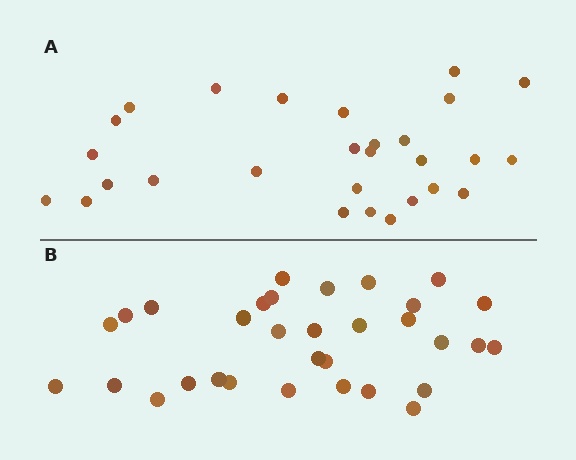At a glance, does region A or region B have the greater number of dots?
Region B (the bottom region) has more dots.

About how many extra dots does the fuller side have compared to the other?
Region B has about 4 more dots than region A.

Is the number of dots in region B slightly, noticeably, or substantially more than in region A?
Region B has only slightly more — the two regions are fairly close. The ratio is roughly 1.1 to 1.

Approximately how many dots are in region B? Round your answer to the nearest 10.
About 30 dots. (The exact count is 32, which rounds to 30.)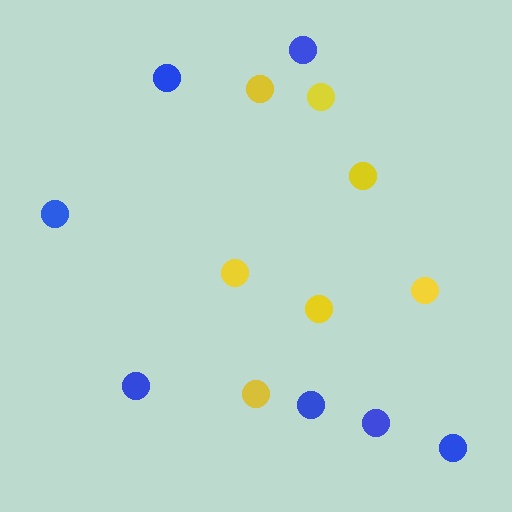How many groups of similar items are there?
There are 2 groups: one group of yellow circles (7) and one group of blue circles (7).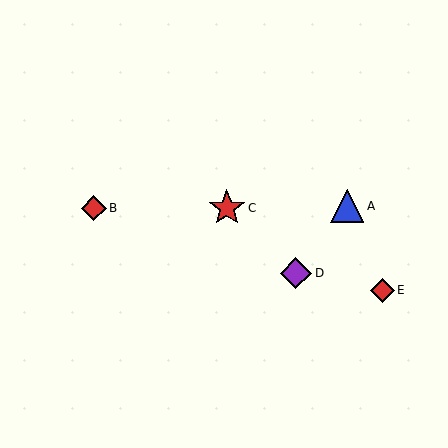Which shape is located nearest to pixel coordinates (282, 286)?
The purple diamond (labeled D) at (296, 273) is nearest to that location.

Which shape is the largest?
The red star (labeled C) is the largest.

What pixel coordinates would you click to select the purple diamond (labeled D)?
Click at (296, 273) to select the purple diamond D.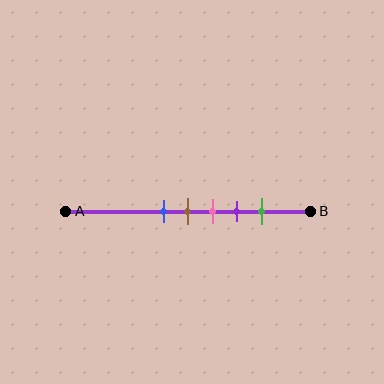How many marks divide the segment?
There are 5 marks dividing the segment.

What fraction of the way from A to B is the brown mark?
The brown mark is approximately 50% (0.5) of the way from A to B.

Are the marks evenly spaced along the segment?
Yes, the marks are approximately evenly spaced.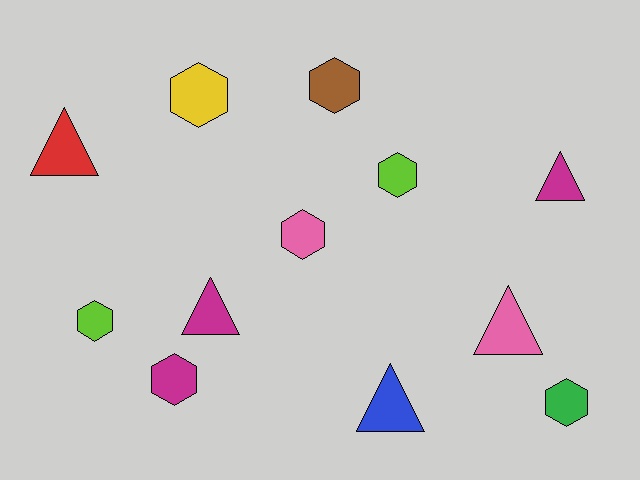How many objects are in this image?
There are 12 objects.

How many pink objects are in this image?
There are 2 pink objects.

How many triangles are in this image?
There are 5 triangles.